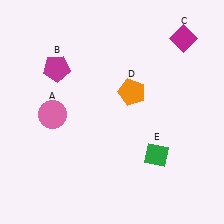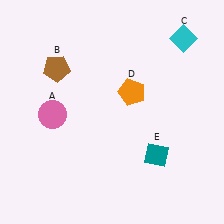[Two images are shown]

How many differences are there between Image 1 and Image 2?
There are 3 differences between the two images.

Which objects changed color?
B changed from magenta to brown. C changed from magenta to cyan. E changed from green to teal.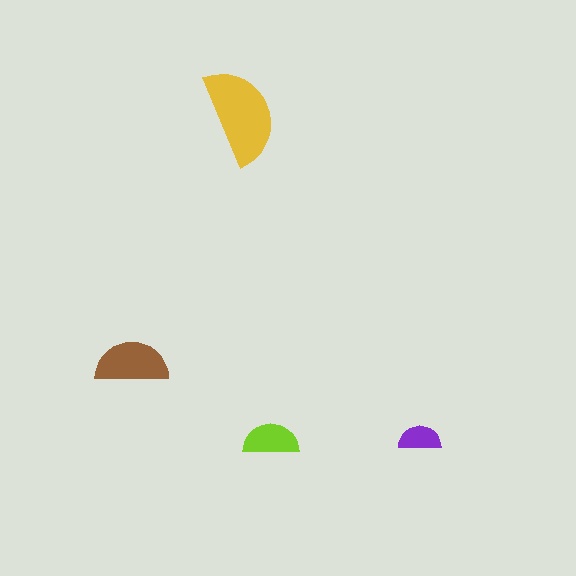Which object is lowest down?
The lime semicircle is bottommost.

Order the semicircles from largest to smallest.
the yellow one, the brown one, the lime one, the purple one.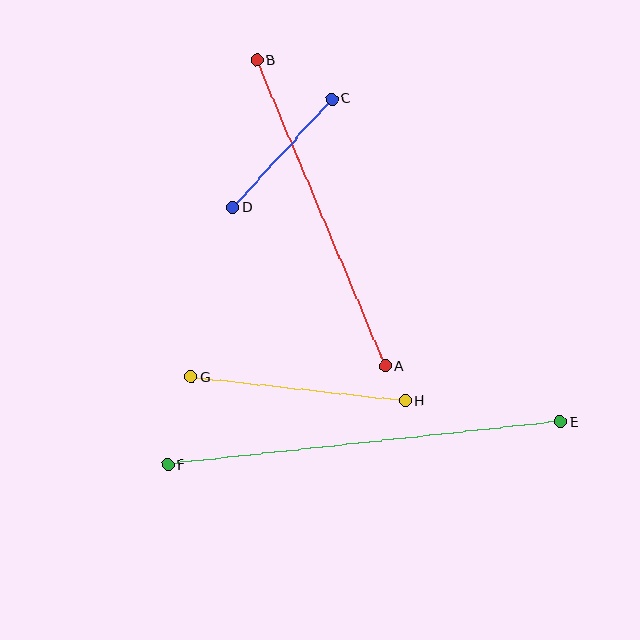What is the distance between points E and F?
The distance is approximately 395 pixels.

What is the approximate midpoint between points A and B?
The midpoint is at approximately (321, 213) pixels.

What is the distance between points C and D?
The distance is approximately 147 pixels.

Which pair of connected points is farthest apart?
Points E and F are farthest apart.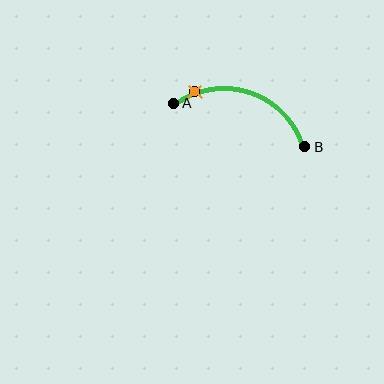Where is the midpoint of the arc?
The arc midpoint is the point on the curve farthest from the straight line joining A and B. It sits above that line.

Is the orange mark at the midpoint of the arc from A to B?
No. The orange mark lies on the arc but is closer to endpoint A. The arc midpoint would be at the point on the curve equidistant along the arc from both A and B.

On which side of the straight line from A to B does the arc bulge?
The arc bulges above the straight line connecting A and B.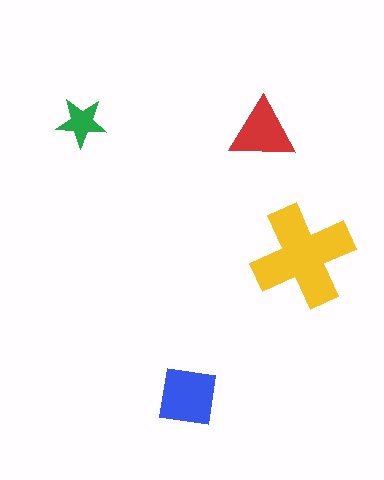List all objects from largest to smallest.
The yellow cross, the blue square, the red triangle, the green star.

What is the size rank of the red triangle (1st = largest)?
3rd.